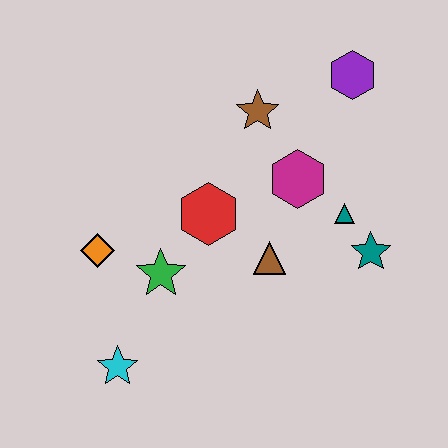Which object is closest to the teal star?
The teal triangle is closest to the teal star.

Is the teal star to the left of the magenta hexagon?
No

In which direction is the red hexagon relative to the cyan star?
The red hexagon is above the cyan star.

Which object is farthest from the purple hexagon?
The cyan star is farthest from the purple hexagon.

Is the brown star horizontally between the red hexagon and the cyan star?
No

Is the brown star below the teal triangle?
No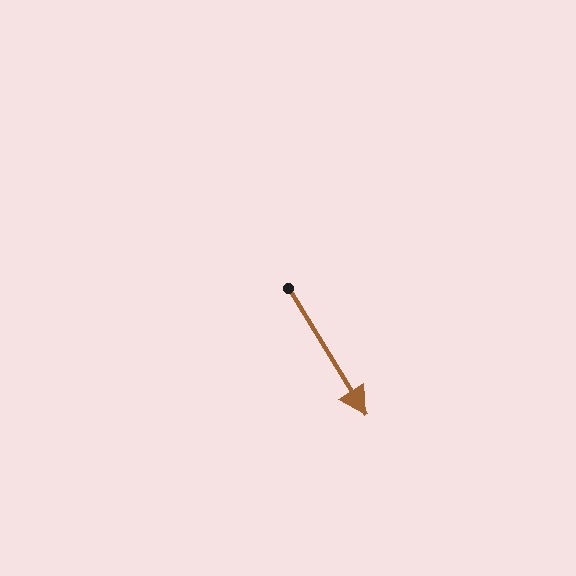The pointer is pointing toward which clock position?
Roughly 5 o'clock.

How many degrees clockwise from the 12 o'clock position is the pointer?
Approximately 149 degrees.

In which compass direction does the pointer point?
Southeast.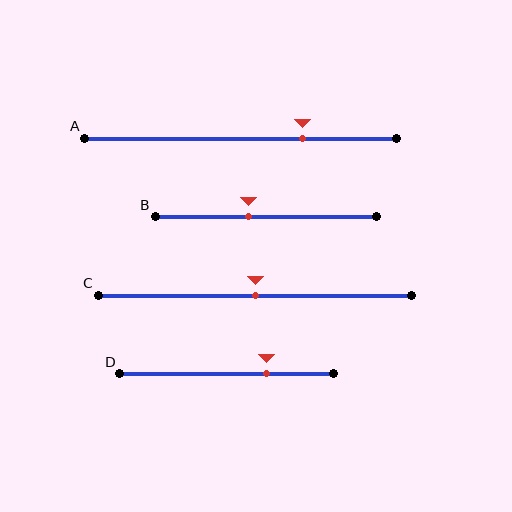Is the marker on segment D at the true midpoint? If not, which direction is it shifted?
No, the marker on segment D is shifted to the right by about 19% of the segment length.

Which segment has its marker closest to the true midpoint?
Segment C has its marker closest to the true midpoint.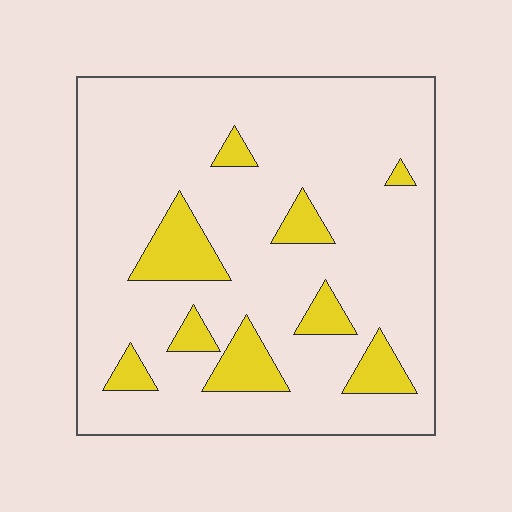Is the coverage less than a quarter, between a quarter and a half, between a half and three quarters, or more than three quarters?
Less than a quarter.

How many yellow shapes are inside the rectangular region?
9.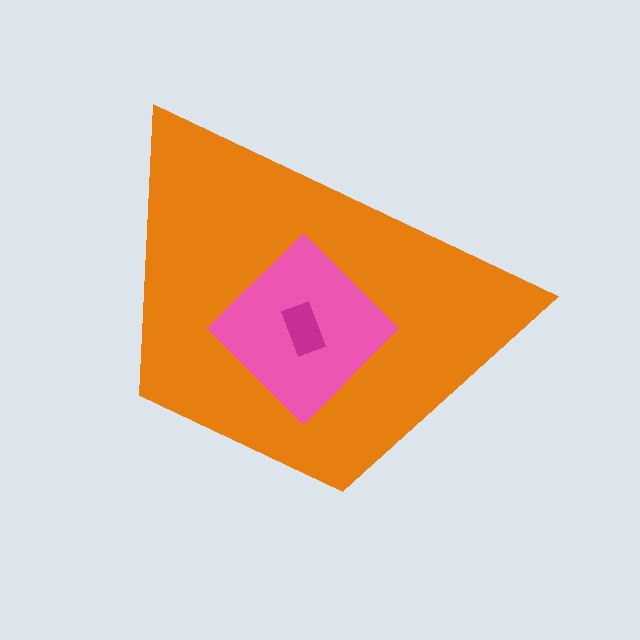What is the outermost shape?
The orange trapezoid.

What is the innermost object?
The magenta rectangle.